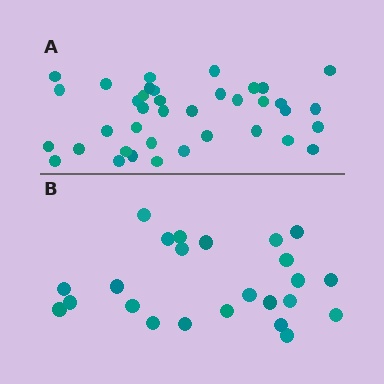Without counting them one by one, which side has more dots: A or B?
Region A (the top region) has more dots.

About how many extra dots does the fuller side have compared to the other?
Region A has approximately 15 more dots than region B.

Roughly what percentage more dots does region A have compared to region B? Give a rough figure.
About 60% more.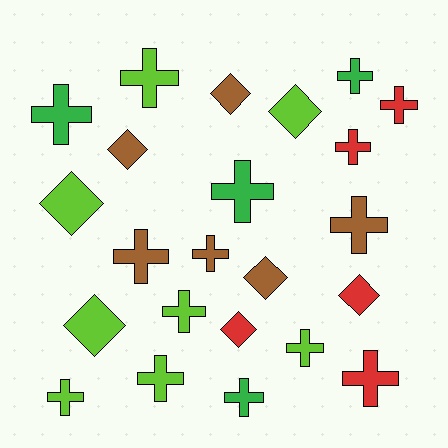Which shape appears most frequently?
Cross, with 15 objects.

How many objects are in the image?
There are 23 objects.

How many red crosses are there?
There are 3 red crosses.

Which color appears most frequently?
Lime, with 8 objects.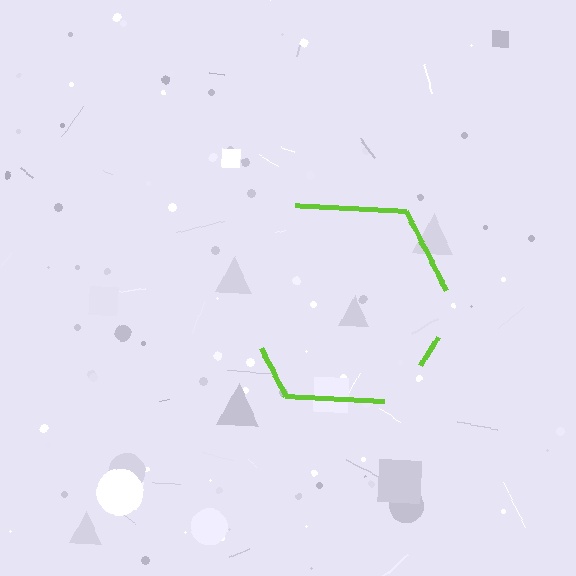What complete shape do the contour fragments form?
The contour fragments form a hexagon.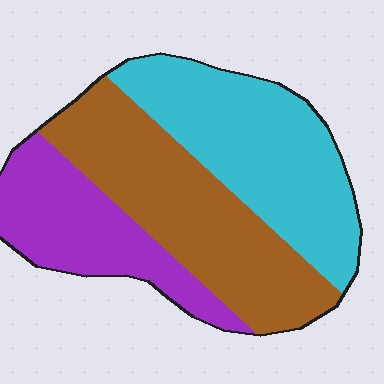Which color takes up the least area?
Purple, at roughly 25%.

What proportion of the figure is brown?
Brown takes up between a third and a half of the figure.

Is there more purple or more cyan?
Cyan.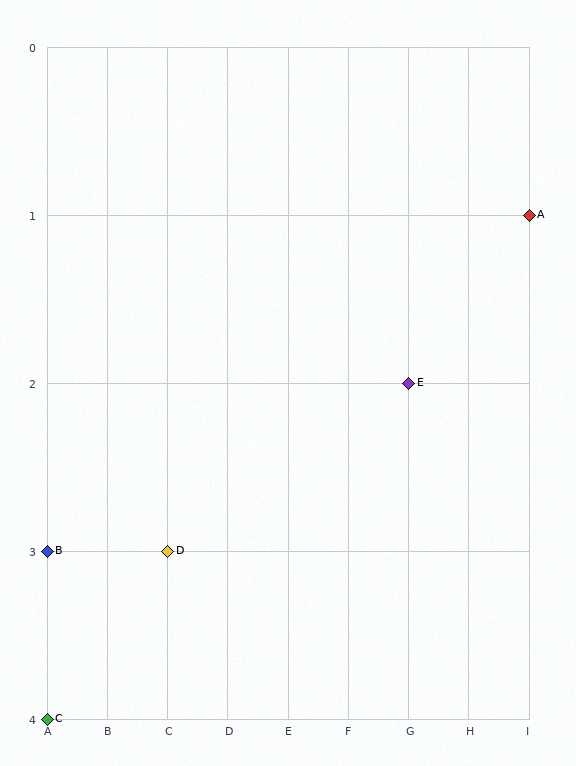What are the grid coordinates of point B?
Point B is at grid coordinates (A, 3).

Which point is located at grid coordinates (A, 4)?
Point C is at (A, 4).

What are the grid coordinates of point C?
Point C is at grid coordinates (A, 4).